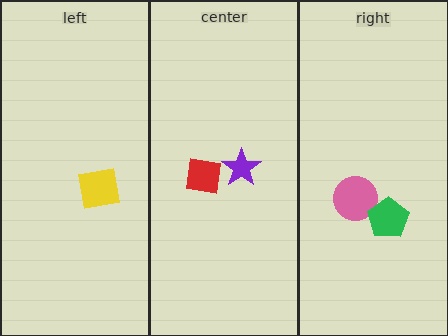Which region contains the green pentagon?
The right region.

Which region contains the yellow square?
The left region.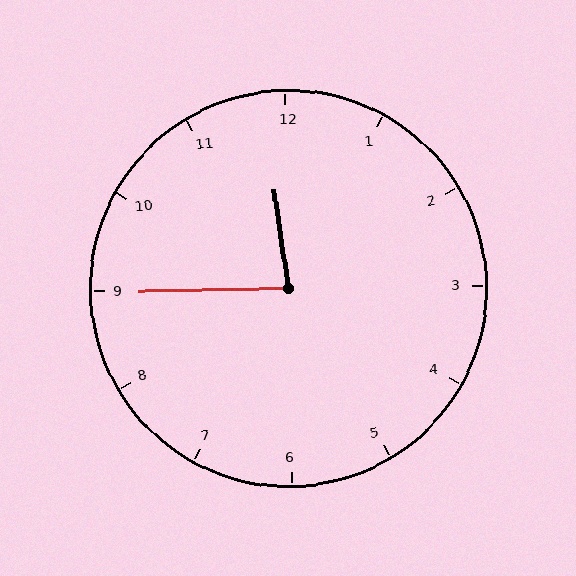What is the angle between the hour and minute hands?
Approximately 82 degrees.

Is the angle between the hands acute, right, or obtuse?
It is acute.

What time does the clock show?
11:45.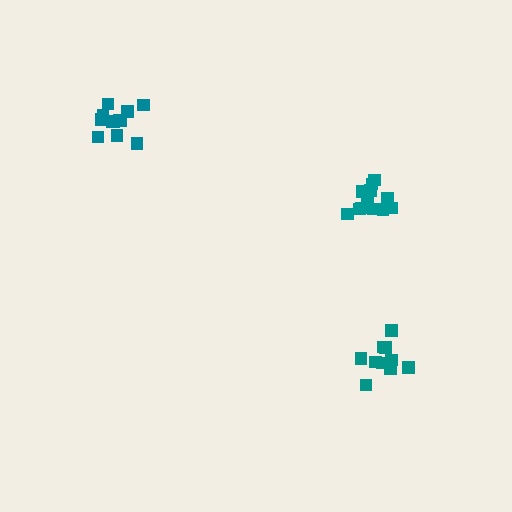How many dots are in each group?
Group 1: 13 dots, Group 2: 13 dots, Group 3: 10 dots (36 total).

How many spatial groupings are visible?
There are 3 spatial groupings.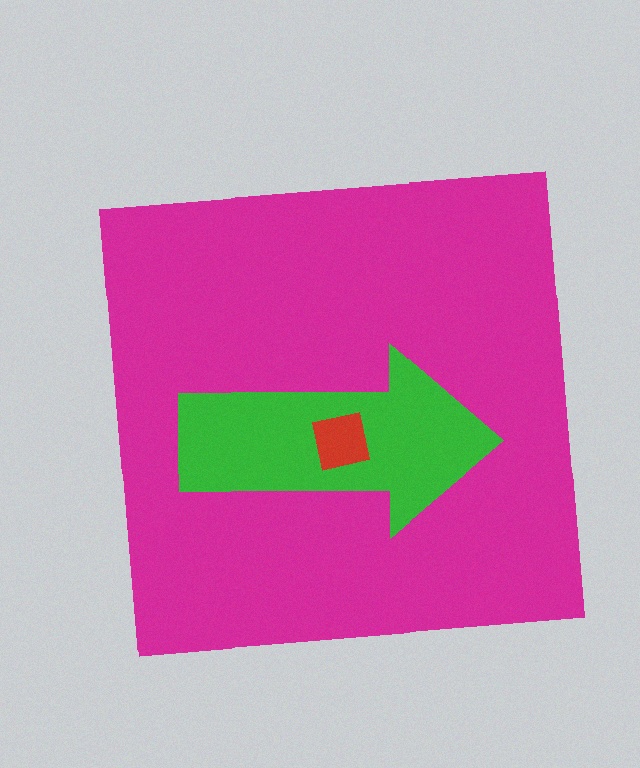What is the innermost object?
The red square.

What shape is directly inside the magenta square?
The green arrow.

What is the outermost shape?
The magenta square.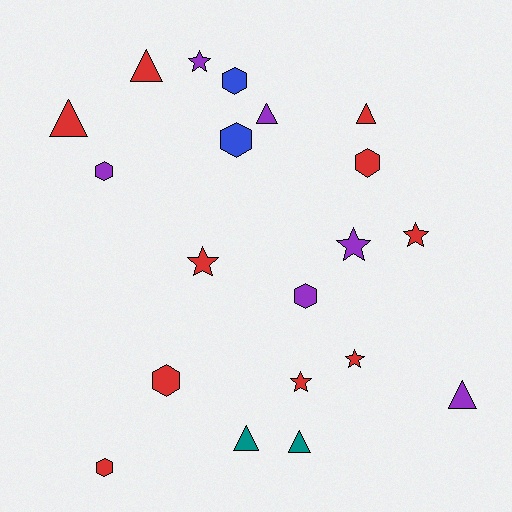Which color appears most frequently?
Red, with 10 objects.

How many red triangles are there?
There are 3 red triangles.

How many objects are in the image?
There are 20 objects.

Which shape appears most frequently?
Hexagon, with 7 objects.